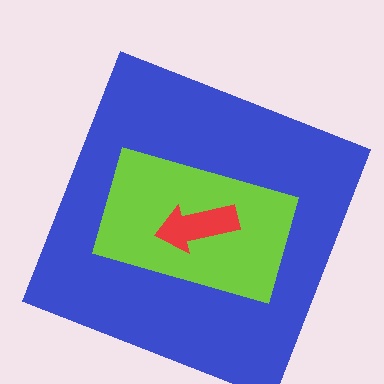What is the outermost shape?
The blue square.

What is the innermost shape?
The red arrow.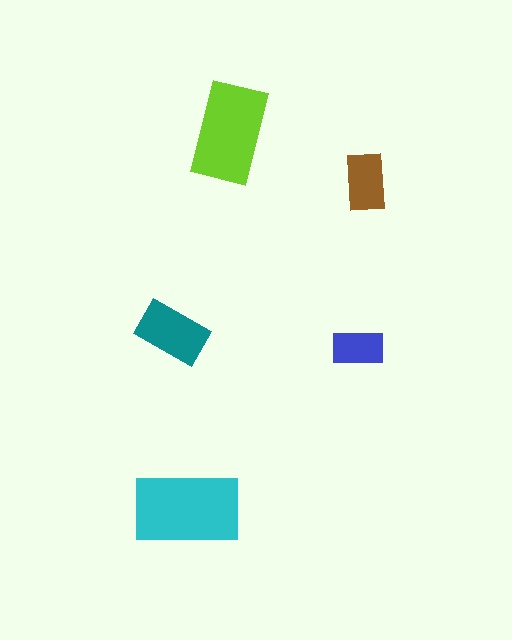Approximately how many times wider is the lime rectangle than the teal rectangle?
About 1.5 times wider.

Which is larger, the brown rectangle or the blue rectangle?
The brown one.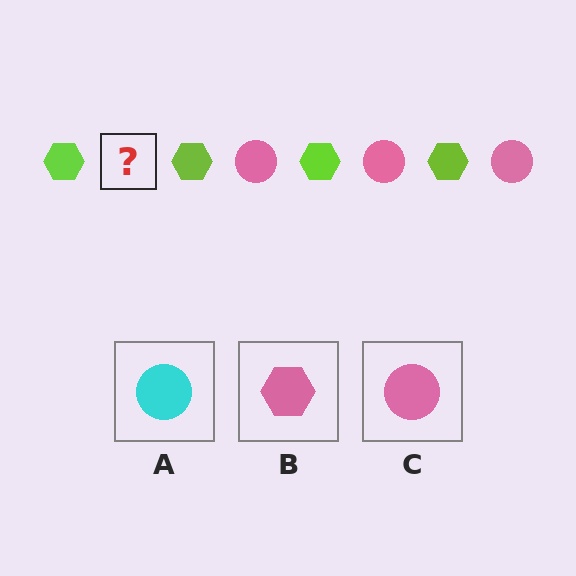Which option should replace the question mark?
Option C.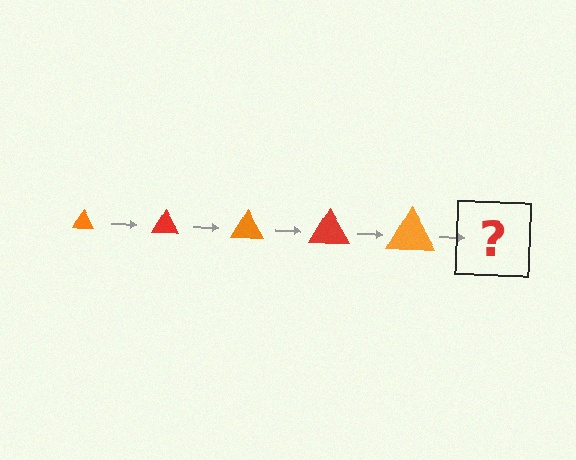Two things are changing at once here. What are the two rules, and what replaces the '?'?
The two rules are that the triangle grows larger each step and the color cycles through orange and red. The '?' should be a red triangle, larger than the previous one.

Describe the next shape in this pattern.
It should be a red triangle, larger than the previous one.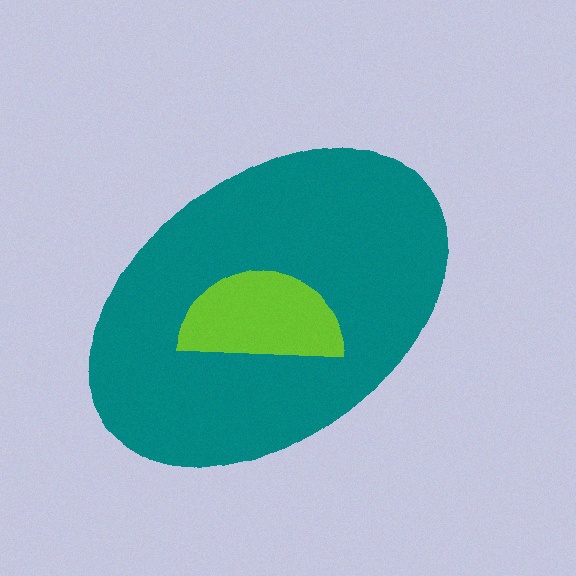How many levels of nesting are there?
2.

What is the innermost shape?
The lime semicircle.